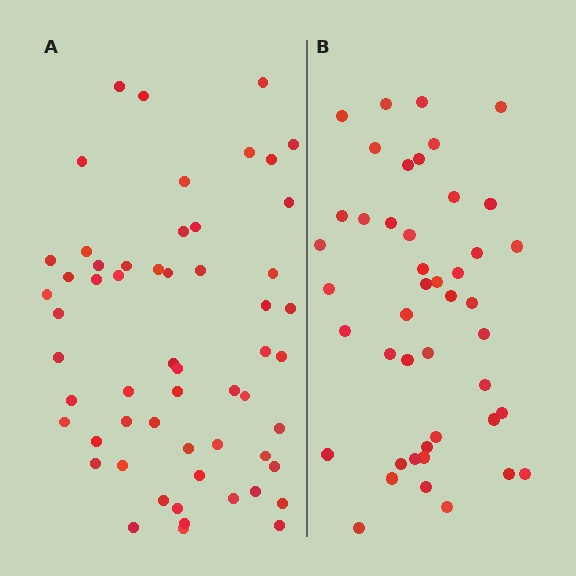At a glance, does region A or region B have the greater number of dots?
Region A (the left region) has more dots.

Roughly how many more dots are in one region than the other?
Region A has roughly 12 or so more dots than region B.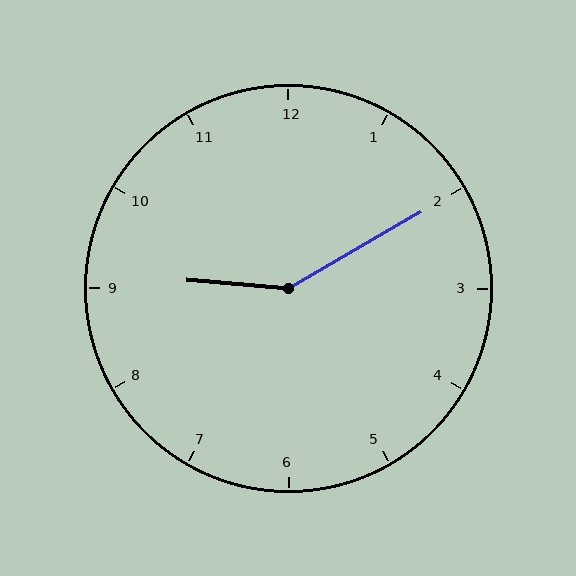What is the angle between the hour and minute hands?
Approximately 145 degrees.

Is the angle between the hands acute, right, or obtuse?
It is obtuse.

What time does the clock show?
9:10.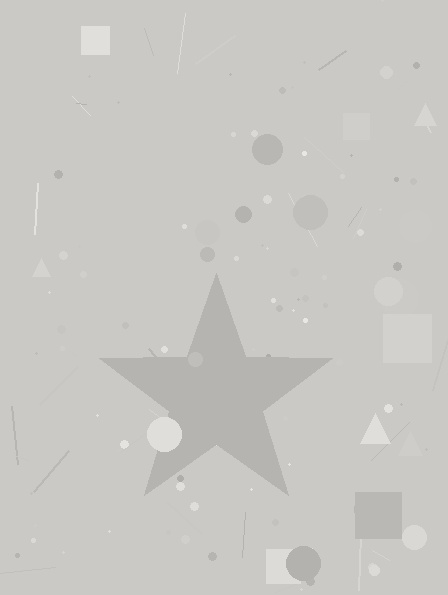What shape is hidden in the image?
A star is hidden in the image.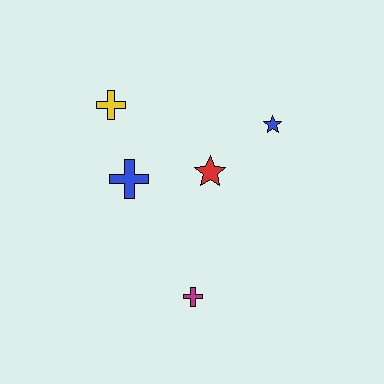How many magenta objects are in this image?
There is 1 magenta object.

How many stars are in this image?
There are 2 stars.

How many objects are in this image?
There are 5 objects.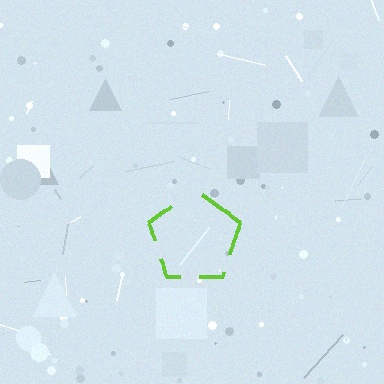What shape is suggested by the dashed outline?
The dashed outline suggests a pentagon.